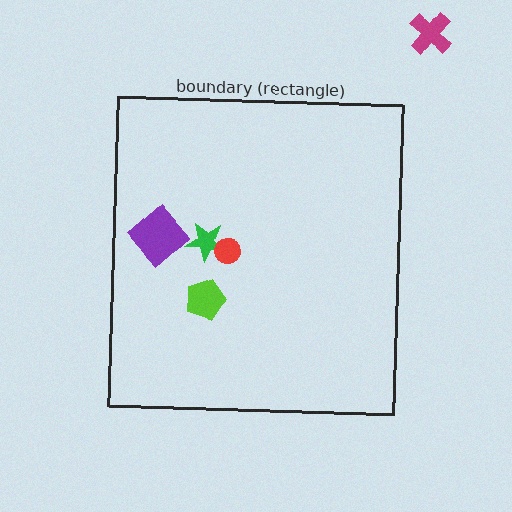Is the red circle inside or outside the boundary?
Inside.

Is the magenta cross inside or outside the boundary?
Outside.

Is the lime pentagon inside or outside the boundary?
Inside.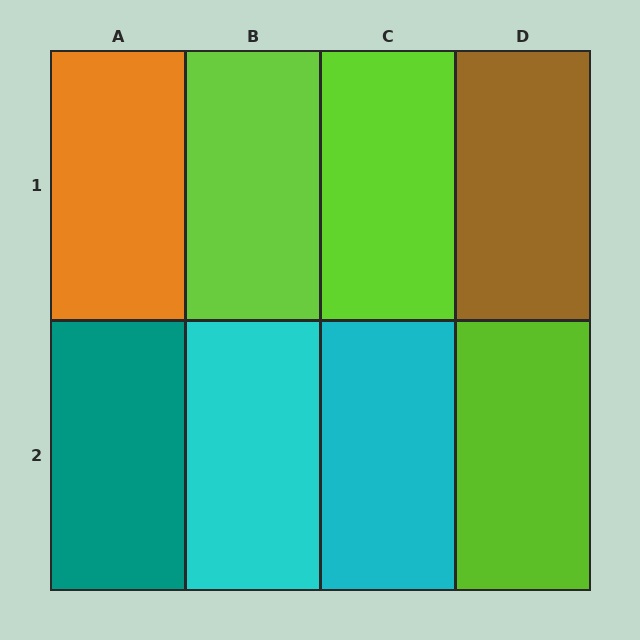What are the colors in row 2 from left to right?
Teal, cyan, cyan, lime.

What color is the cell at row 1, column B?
Lime.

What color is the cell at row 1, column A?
Orange.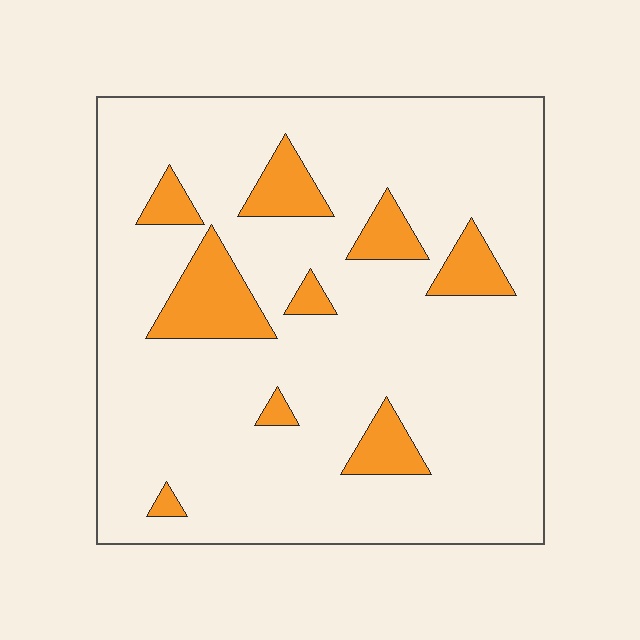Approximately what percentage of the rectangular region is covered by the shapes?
Approximately 15%.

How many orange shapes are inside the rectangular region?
9.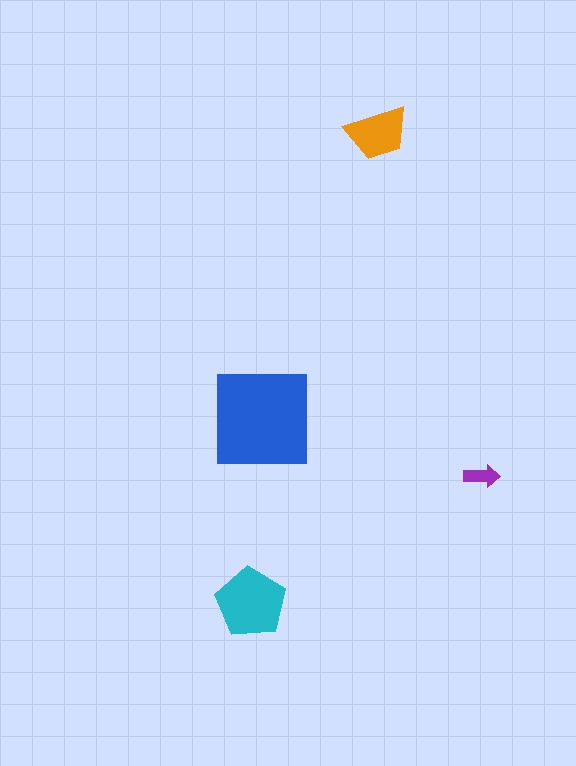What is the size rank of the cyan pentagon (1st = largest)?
2nd.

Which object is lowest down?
The cyan pentagon is bottommost.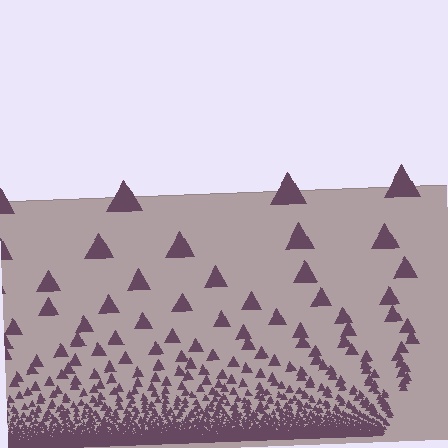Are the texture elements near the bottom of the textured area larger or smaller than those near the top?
Smaller. The gradient is inverted — elements near the bottom are smaller and denser.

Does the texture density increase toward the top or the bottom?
Density increases toward the bottom.